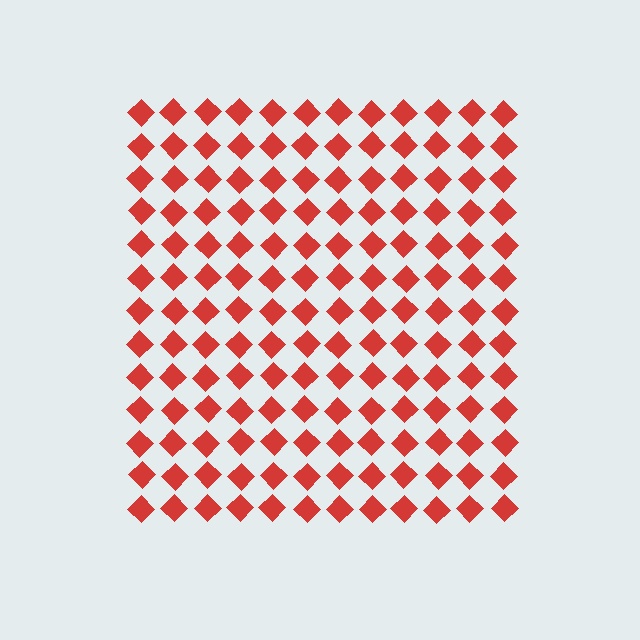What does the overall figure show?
The overall figure shows a square.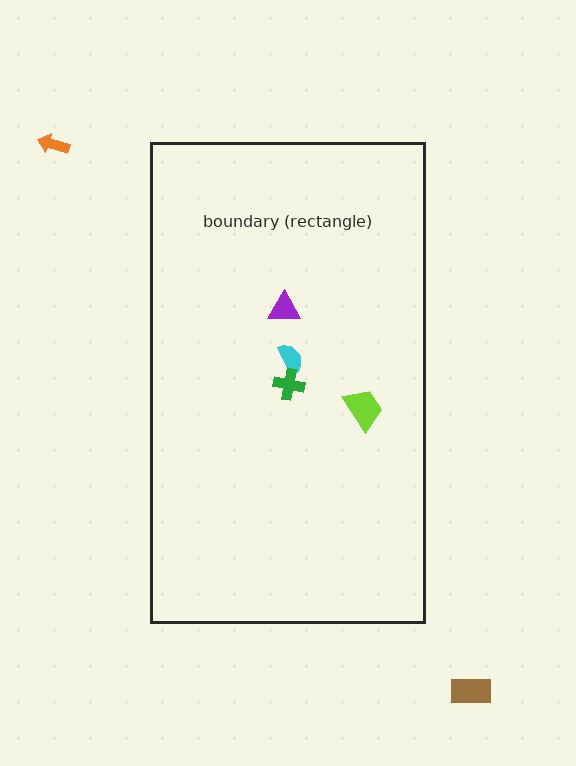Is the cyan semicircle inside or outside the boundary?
Inside.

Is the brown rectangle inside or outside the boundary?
Outside.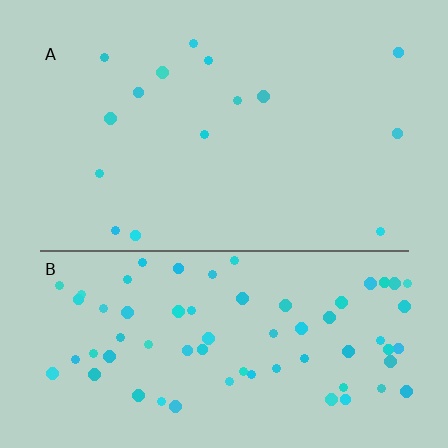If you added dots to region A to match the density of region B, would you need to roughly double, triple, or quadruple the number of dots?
Approximately quadruple.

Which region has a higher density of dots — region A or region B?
B (the bottom).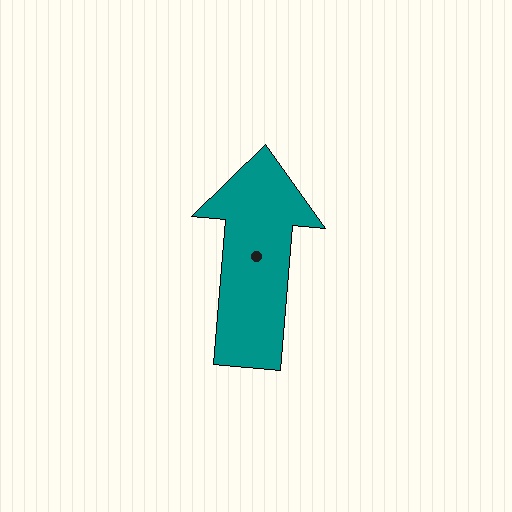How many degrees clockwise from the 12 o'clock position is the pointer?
Approximately 5 degrees.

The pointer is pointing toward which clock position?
Roughly 12 o'clock.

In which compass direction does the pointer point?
North.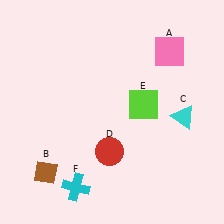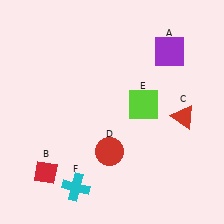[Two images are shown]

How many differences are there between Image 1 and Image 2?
There are 3 differences between the two images.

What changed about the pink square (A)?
In Image 1, A is pink. In Image 2, it changed to purple.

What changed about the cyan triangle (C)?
In Image 1, C is cyan. In Image 2, it changed to red.